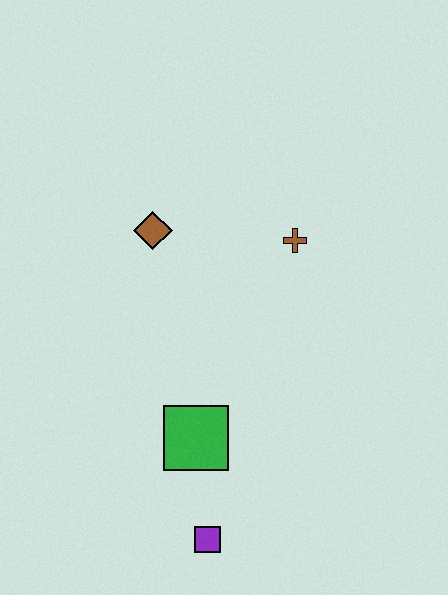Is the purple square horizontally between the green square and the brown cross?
Yes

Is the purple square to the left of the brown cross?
Yes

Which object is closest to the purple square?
The green square is closest to the purple square.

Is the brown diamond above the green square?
Yes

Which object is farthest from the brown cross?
The purple square is farthest from the brown cross.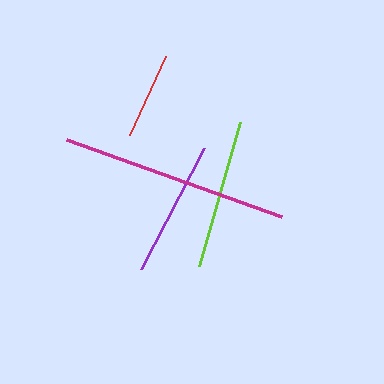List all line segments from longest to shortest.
From longest to shortest: magenta, lime, purple, red.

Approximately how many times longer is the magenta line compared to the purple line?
The magenta line is approximately 1.7 times the length of the purple line.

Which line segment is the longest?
The magenta line is the longest at approximately 228 pixels.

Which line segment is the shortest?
The red line is the shortest at approximately 86 pixels.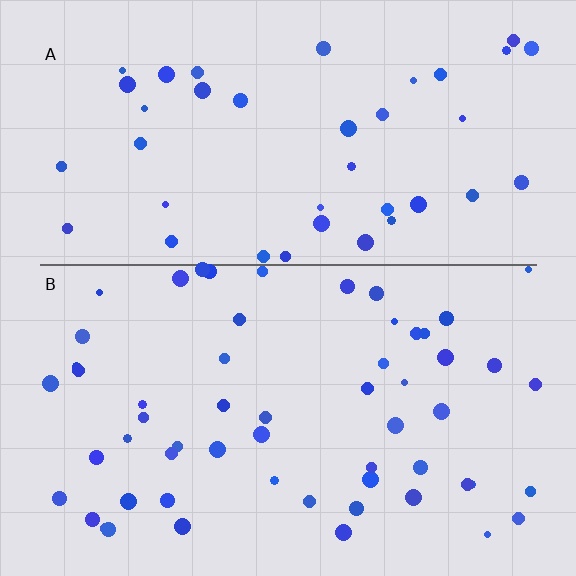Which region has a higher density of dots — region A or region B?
B (the bottom).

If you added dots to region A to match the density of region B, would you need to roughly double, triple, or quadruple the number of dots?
Approximately double.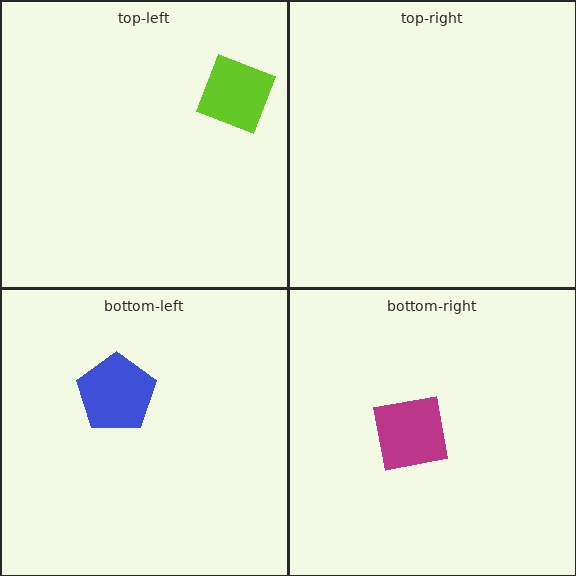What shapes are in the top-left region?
The lime square.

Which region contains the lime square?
The top-left region.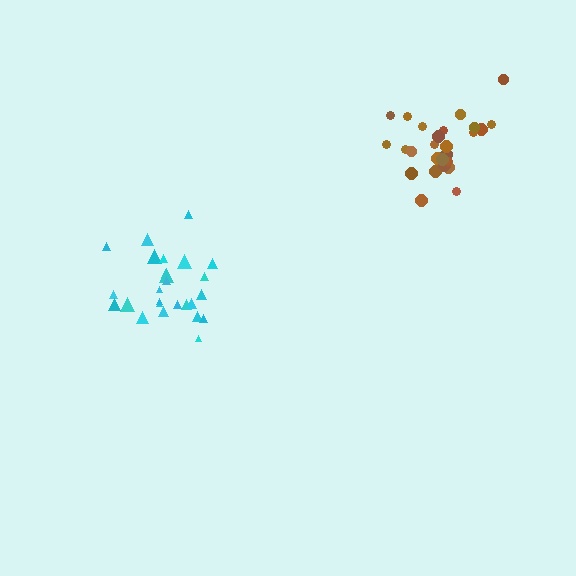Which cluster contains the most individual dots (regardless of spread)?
Brown (27).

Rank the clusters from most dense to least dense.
brown, cyan.